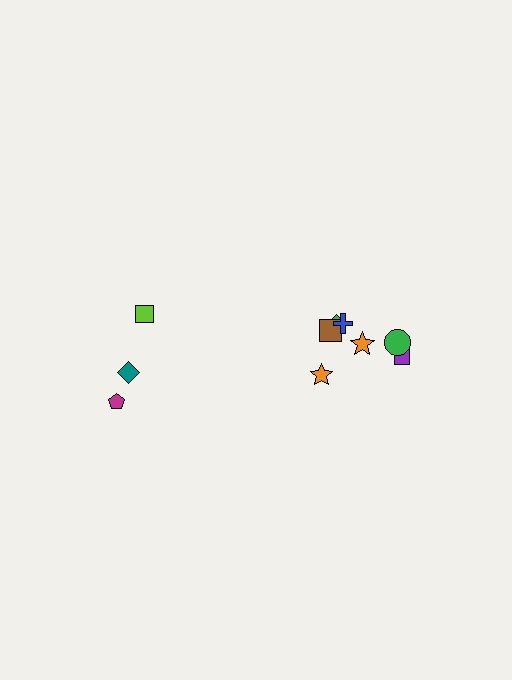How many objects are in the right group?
There are 8 objects.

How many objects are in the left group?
There are 3 objects.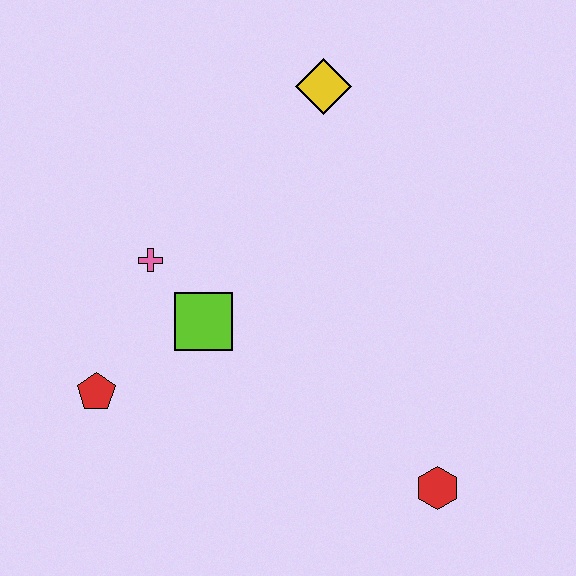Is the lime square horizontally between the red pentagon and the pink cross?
No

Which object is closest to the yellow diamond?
The pink cross is closest to the yellow diamond.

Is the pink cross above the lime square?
Yes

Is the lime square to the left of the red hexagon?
Yes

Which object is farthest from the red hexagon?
The yellow diamond is farthest from the red hexagon.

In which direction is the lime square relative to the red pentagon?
The lime square is to the right of the red pentagon.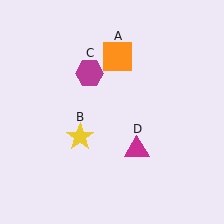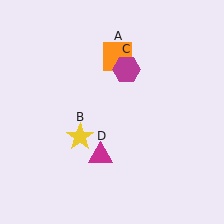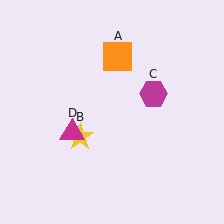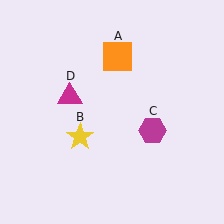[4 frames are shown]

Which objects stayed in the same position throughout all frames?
Orange square (object A) and yellow star (object B) remained stationary.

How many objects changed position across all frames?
2 objects changed position: magenta hexagon (object C), magenta triangle (object D).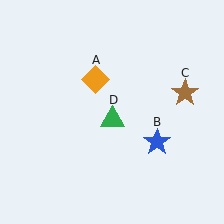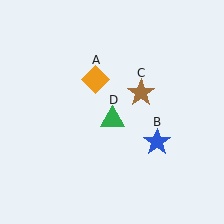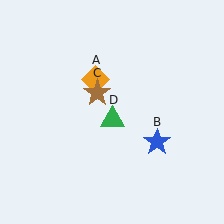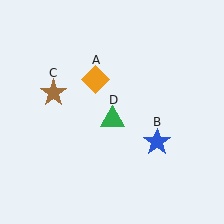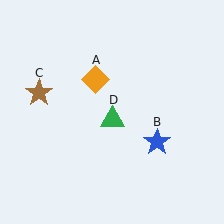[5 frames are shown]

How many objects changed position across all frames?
1 object changed position: brown star (object C).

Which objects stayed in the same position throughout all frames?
Orange diamond (object A) and blue star (object B) and green triangle (object D) remained stationary.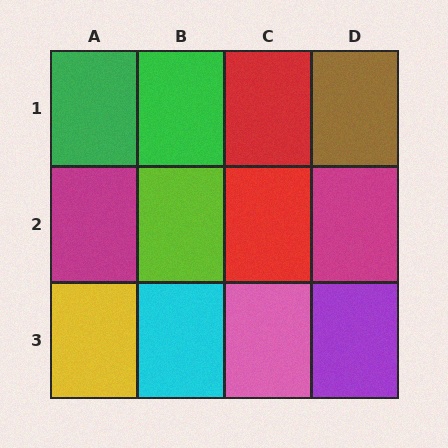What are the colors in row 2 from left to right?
Magenta, lime, red, magenta.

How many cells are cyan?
1 cell is cyan.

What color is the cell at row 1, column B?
Green.